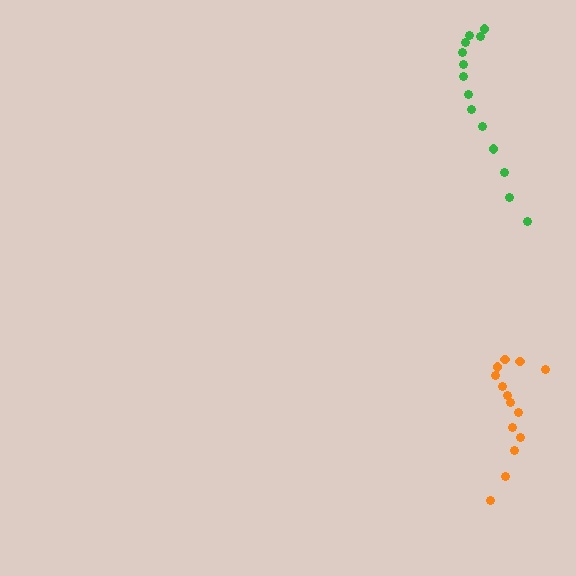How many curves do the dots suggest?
There are 2 distinct paths.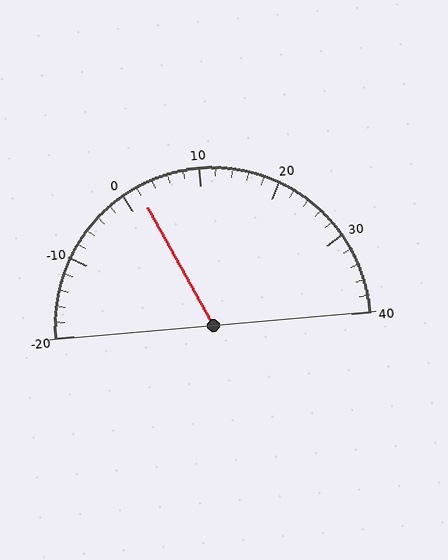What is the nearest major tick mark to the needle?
The nearest major tick mark is 0.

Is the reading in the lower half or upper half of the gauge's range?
The reading is in the lower half of the range (-20 to 40).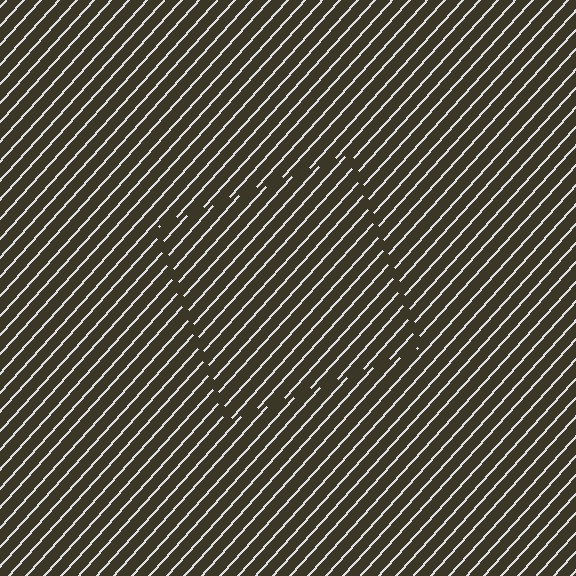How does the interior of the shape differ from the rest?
The interior of the shape contains the same grating, shifted by half a period — the contour is defined by the phase discontinuity where line-ends from the inner and outer gratings abut.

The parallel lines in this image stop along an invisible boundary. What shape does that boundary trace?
An illusory square. The interior of the shape contains the same grating, shifted by half a period — the contour is defined by the phase discontinuity where line-ends from the inner and outer gratings abut.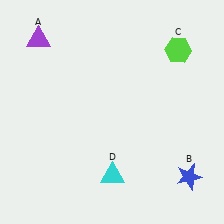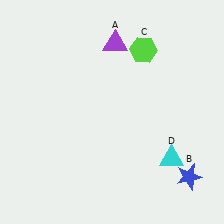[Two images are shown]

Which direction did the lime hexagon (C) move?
The lime hexagon (C) moved left.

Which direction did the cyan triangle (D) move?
The cyan triangle (D) moved right.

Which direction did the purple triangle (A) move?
The purple triangle (A) moved right.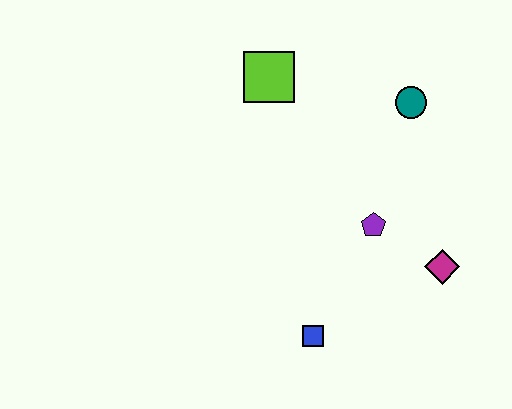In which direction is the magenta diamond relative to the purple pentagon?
The magenta diamond is to the right of the purple pentagon.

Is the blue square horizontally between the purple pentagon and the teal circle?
No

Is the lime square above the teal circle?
Yes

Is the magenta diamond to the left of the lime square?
No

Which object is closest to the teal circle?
The purple pentagon is closest to the teal circle.